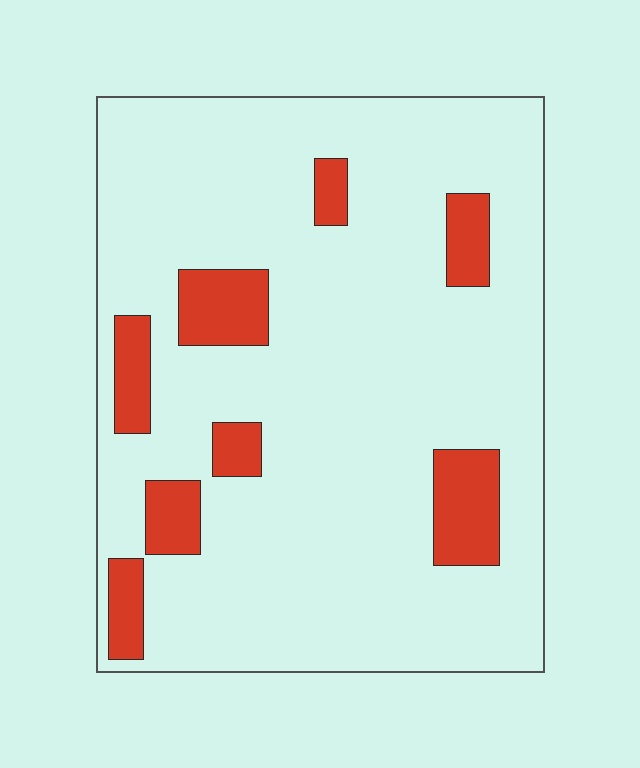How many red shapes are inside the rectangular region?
8.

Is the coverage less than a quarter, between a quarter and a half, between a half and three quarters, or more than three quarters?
Less than a quarter.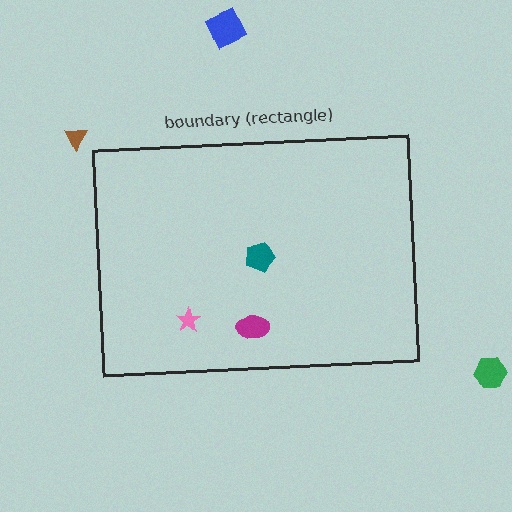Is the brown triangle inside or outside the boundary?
Outside.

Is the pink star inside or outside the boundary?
Inside.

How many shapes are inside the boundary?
3 inside, 3 outside.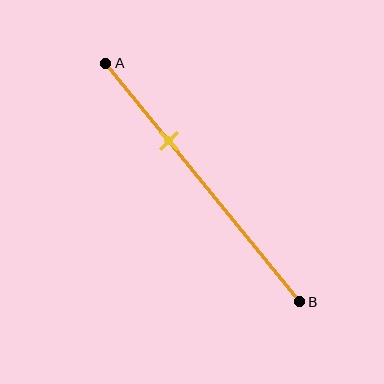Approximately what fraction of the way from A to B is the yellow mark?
The yellow mark is approximately 35% of the way from A to B.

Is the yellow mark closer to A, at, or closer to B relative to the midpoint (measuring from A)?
The yellow mark is closer to point A than the midpoint of segment AB.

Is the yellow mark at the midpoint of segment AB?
No, the mark is at about 35% from A, not at the 50% midpoint.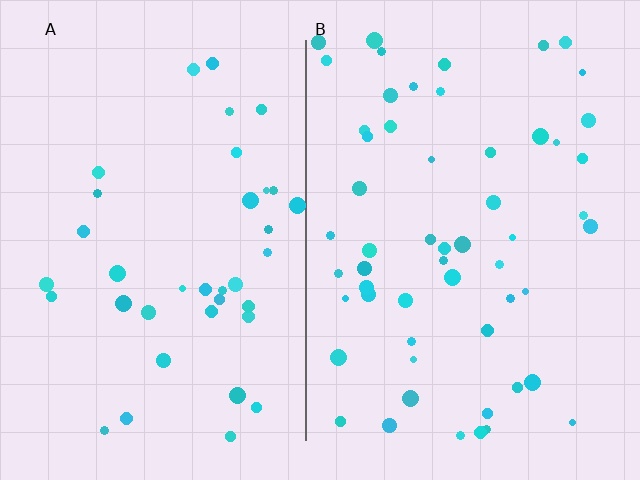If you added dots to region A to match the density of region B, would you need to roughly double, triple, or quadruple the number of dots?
Approximately double.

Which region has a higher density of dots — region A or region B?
B (the right).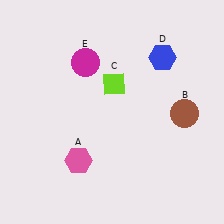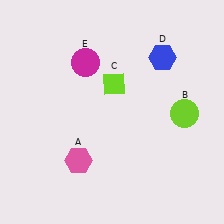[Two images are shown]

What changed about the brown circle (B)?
In Image 1, B is brown. In Image 2, it changed to lime.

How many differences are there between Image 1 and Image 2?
There is 1 difference between the two images.